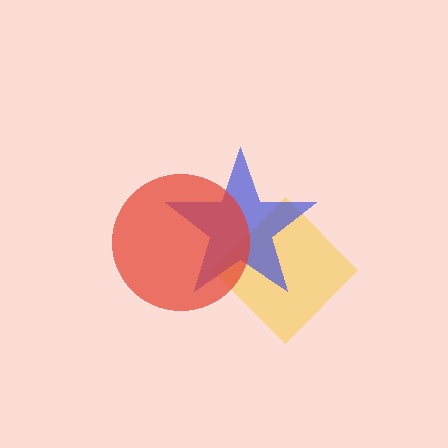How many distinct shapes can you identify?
There are 3 distinct shapes: a yellow diamond, a blue star, a red circle.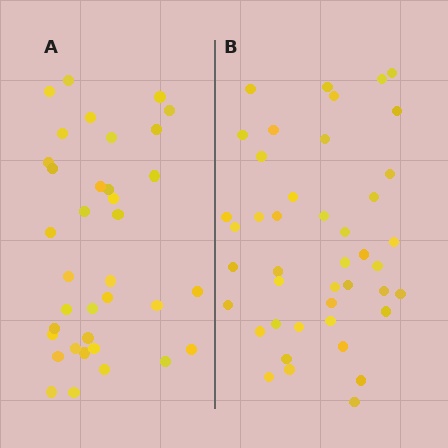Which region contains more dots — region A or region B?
Region B (the right region) has more dots.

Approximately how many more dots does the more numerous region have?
Region B has roughly 8 or so more dots than region A.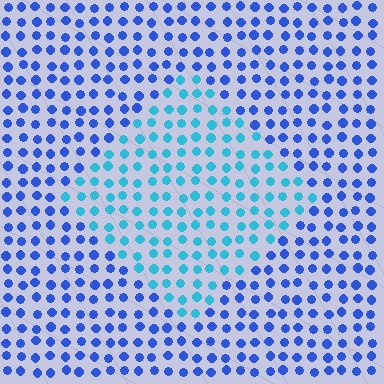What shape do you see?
I see a diamond.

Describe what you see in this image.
The image is filled with small blue elements in a uniform arrangement. A diamond-shaped region is visible where the elements are tinted to a slightly different hue, forming a subtle color boundary.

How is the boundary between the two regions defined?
The boundary is defined purely by a slight shift in hue (about 36 degrees). Spacing, size, and orientation are identical on both sides.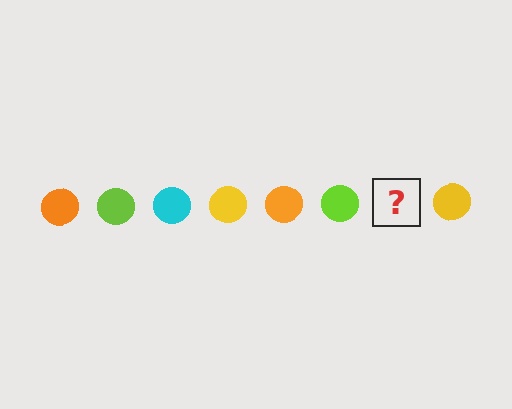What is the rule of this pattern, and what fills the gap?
The rule is that the pattern cycles through orange, lime, cyan, yellow circles. The gap should be filled with a cyan circle.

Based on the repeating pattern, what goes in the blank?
The blank should be a cyan circle.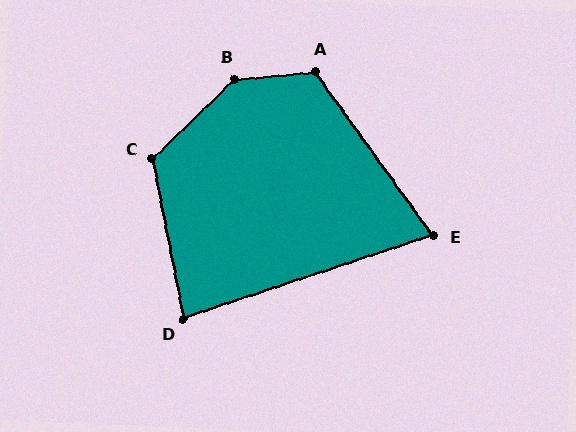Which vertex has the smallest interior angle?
E, at approximately 73 degrees.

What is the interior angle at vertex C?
Approximately 123 degrees (obtuse).